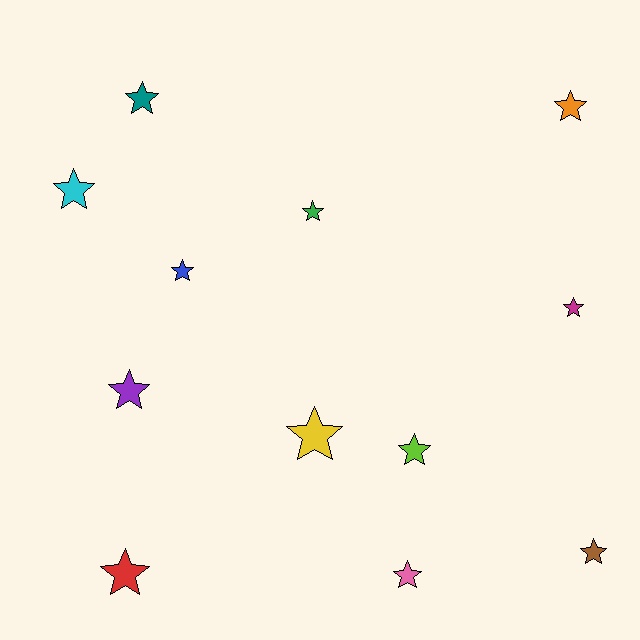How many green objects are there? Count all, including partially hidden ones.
There is 1 green object.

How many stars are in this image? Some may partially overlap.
There are 12 stars.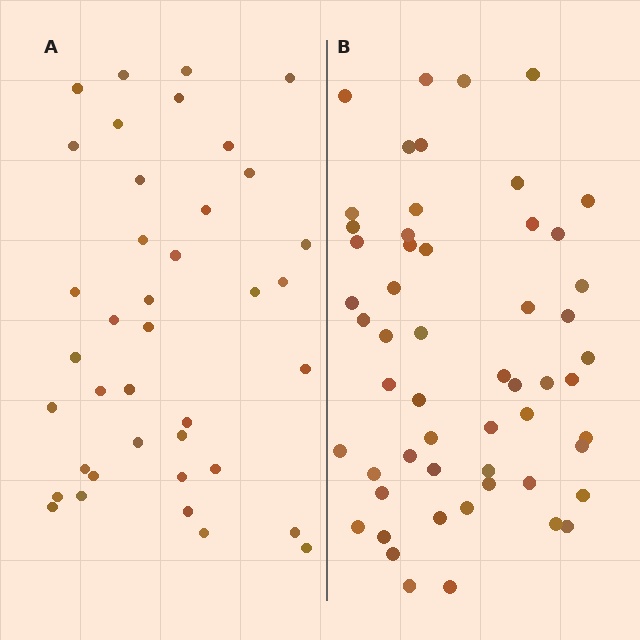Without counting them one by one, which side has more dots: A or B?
Region B (the right region) has more dots.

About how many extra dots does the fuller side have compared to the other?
Region B has approximately 15 more dots than region A.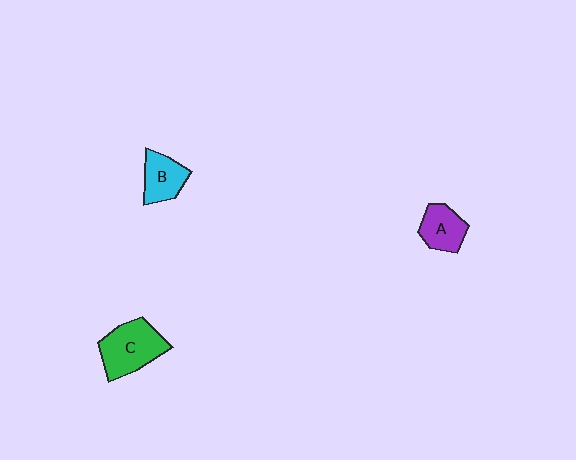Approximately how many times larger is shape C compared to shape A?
Approximately 1.6 times.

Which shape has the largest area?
Shape C (green).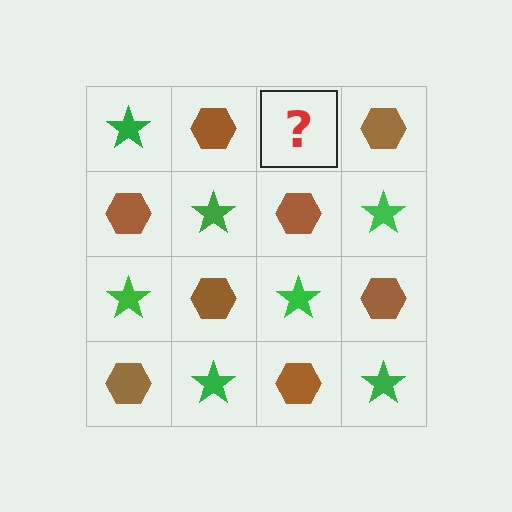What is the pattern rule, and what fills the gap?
The rule is that it alternates green star and brown hexagon in a checkerboard pattern. The gap should be filled with a green star.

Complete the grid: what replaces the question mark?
The question mark should be replaced with a green star.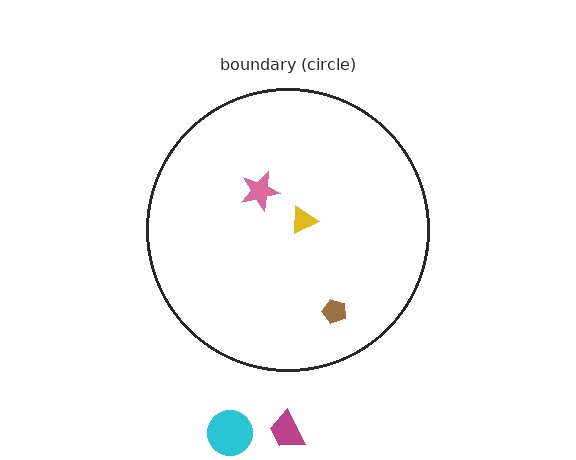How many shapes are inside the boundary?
3 inside, 2 outside.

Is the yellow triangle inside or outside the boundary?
Inside.